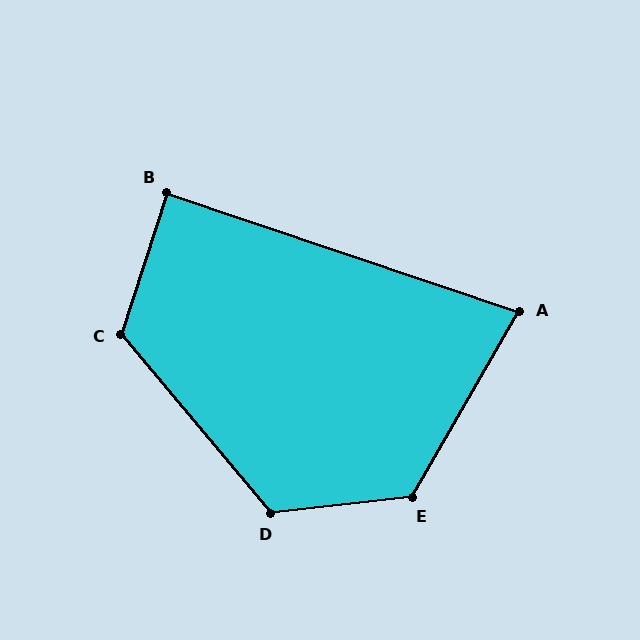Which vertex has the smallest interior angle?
A, at approximately 79 degrees.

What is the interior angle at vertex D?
Approximately 123 degrees (obtuse).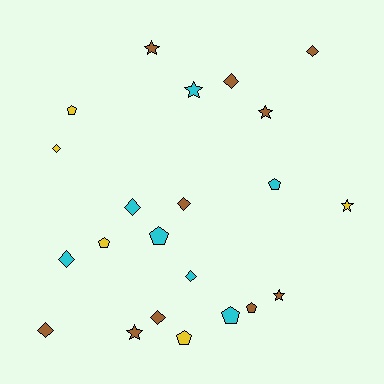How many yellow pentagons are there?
There are 3 yellow pentagons.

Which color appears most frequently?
Brown, with 10 objects.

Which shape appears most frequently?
Diamond, with 9 objects.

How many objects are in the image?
There are 22 objects.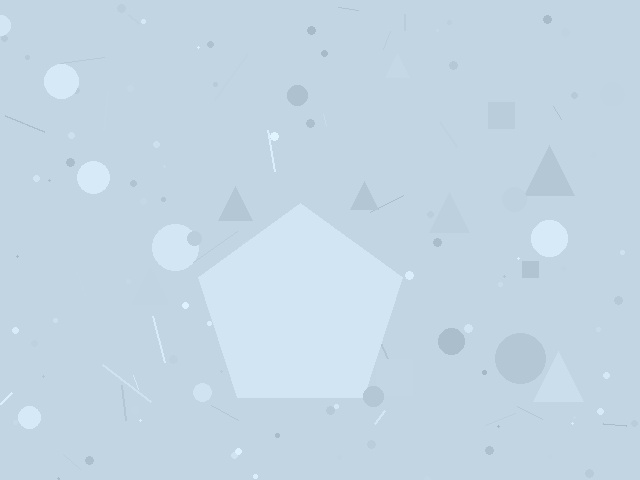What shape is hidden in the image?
A pentagon is hidden in the image.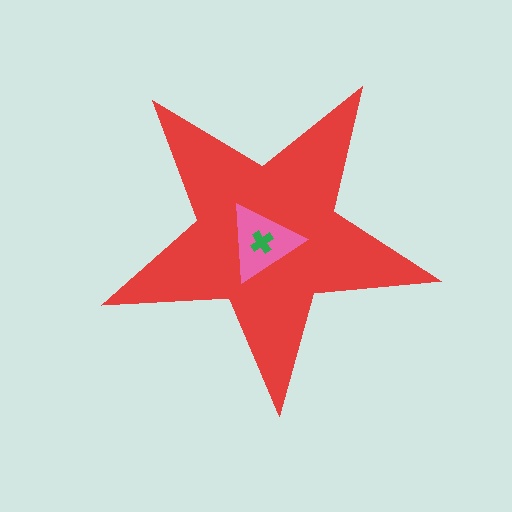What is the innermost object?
The green cross.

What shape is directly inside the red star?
The pink triangle.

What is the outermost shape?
The red star.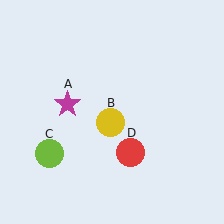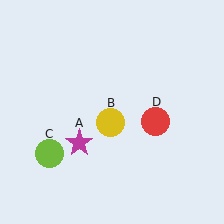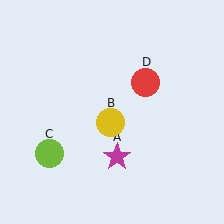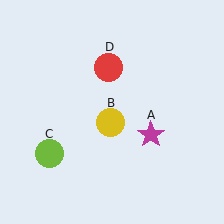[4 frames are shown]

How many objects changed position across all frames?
2 objects changed position: magenta star (object A), red circle (object D).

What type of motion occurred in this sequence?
The magenta star (object A), red circle (object D) rotated counterclockwise around the center of the scene.